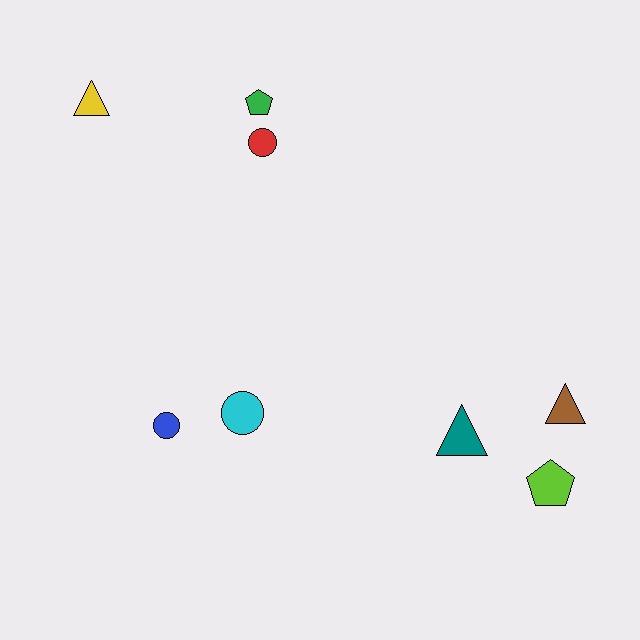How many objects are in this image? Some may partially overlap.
There are 8 objects.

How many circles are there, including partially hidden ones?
There are 3 circles.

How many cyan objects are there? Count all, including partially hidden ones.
There is 1 cyan object.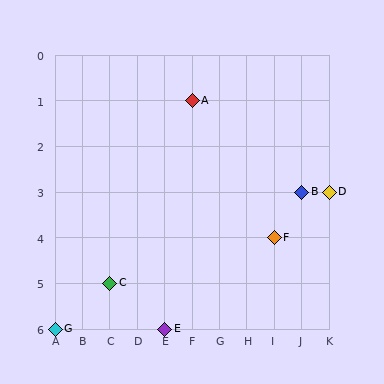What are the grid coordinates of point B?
Point B is at grid coordinates (J, 3).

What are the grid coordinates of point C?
Point C is at grid coordinates (C, 5).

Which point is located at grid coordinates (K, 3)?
Point D is at (K, 3).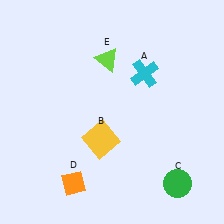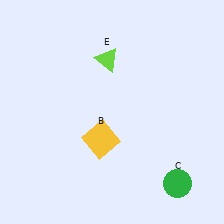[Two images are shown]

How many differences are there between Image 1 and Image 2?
There are 2 differences between the two images.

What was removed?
The cyan cross (A), the orange diamond (D) were removed in Image 2.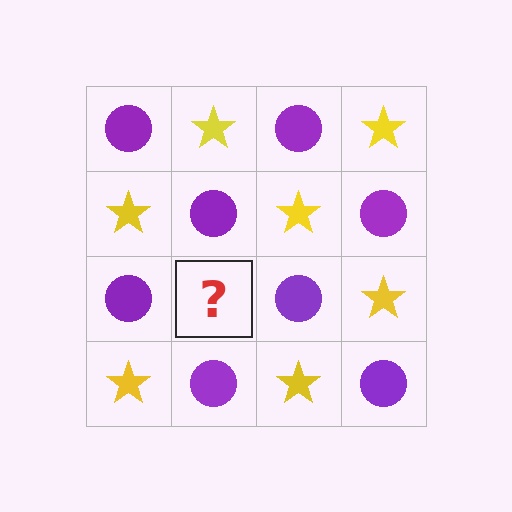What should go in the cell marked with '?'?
The missing cell should contain a yellow star.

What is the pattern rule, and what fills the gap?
The rule is that it alternates purple circle and yellow star in a checkerboard pattern. The gap should be filled with a yellow star.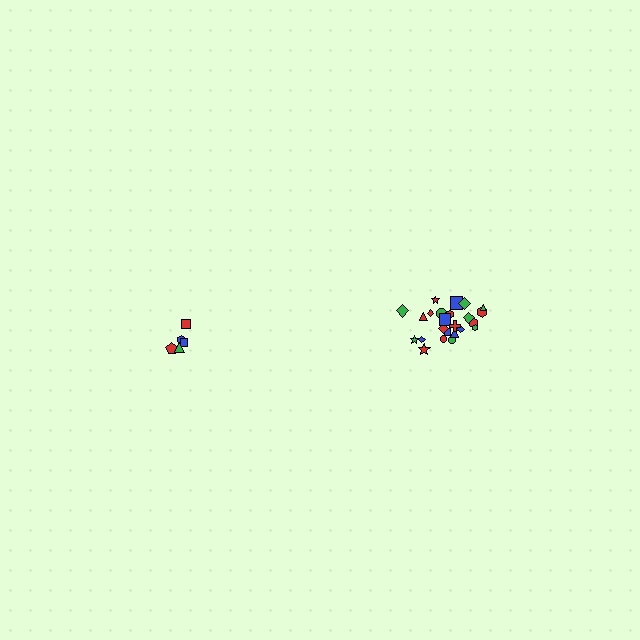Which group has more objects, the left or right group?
The right group.